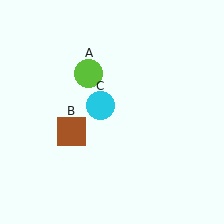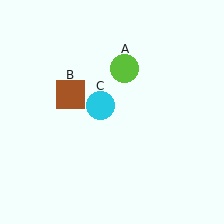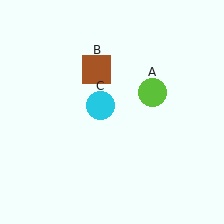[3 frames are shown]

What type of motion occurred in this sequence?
The lime circle (object A), brown square (object B) rotated clockwise around the center of the scene.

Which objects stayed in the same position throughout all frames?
Cyan circle (object C) remained stationary.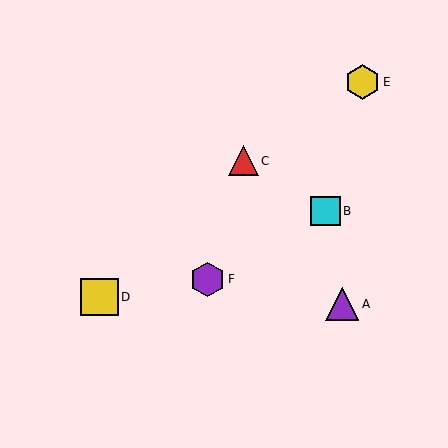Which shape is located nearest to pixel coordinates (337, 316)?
The purple triangle (labeled A) at (342, 304) is nearest to that location.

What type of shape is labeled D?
Shape D is a yellow square.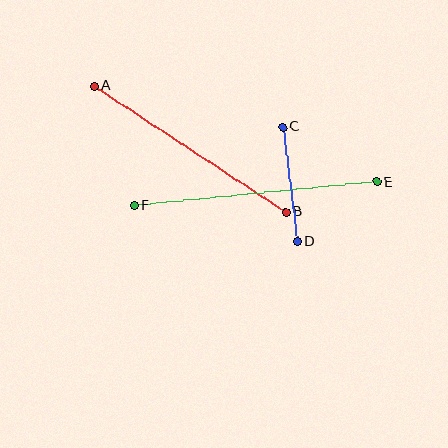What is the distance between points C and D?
The distance is approximately 115 pixels.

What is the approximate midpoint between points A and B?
The midpoint is at approximately (190, 149) pixels.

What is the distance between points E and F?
The distance is approximately 244 pixels.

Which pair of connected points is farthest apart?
Points E and F are farthest apart.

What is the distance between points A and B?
The distance is approximately 229 pixels.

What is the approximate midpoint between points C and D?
The midpoint is at approximately (290, 184) pixels.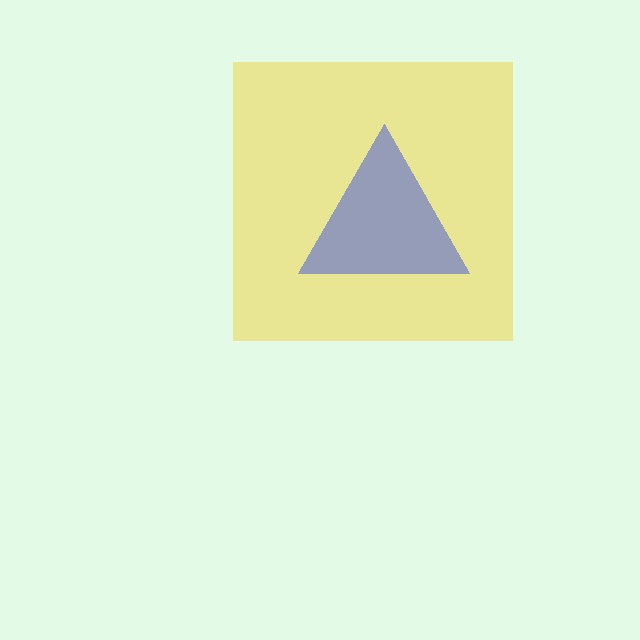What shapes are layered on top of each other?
The layered shapes are: a yellow square, a blue triangle.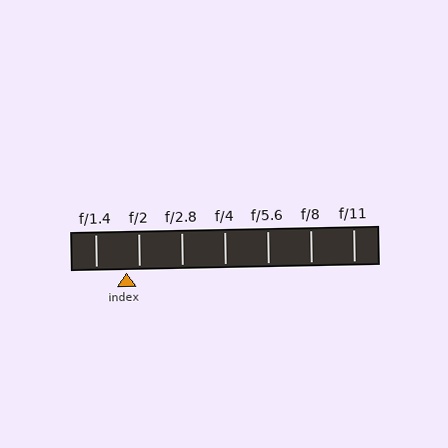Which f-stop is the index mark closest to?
The index mark is closest to f/2.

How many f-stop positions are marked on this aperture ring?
There are 7 f-stop positions marked.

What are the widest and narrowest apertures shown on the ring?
The widest aperture shown is f/1.4 and the narrowest is f/11.